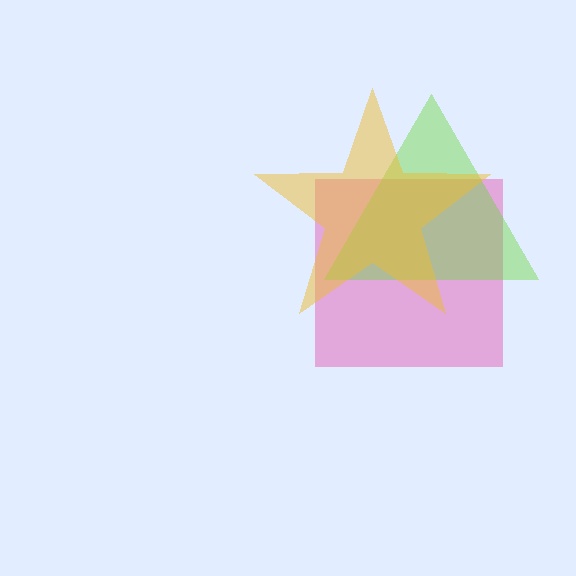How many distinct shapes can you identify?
There are 3 distinct shapes: a pink square, a lime triangle, a yellow star.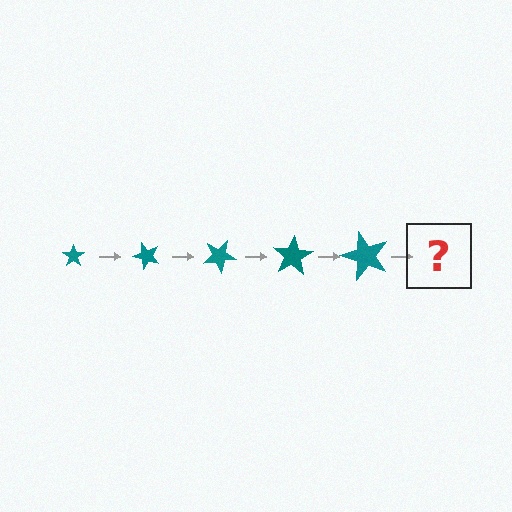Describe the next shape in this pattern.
It should be a star, larger than the previous one and rotated 250 degrees from the start.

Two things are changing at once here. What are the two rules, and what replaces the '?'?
The two rules are that the star grows larger each step and it rotates 50 degrees each step. The '?' should be a star, larger than the previous one and rotated 250 degrees from the start.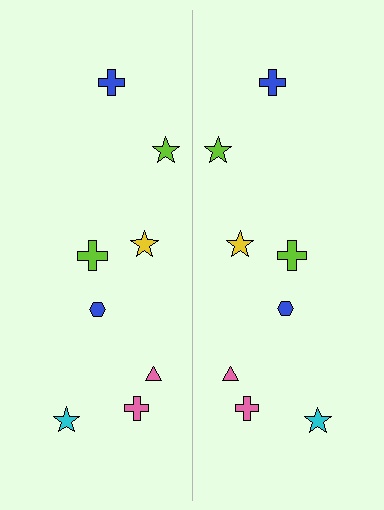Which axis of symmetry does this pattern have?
The pattern has a vertical axis of symmetry running through the center of the image.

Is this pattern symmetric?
Yes, this pattern has bilateral (reflection) symmetry.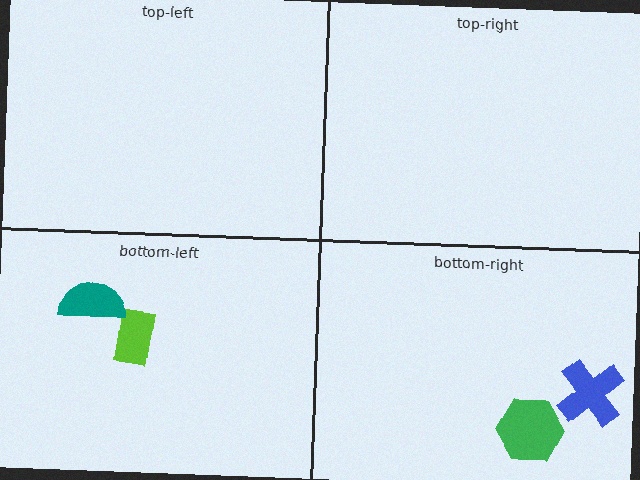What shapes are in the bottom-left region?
The lime rectangle, the teal semicircle.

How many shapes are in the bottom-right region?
2.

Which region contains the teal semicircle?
The bottom-left region.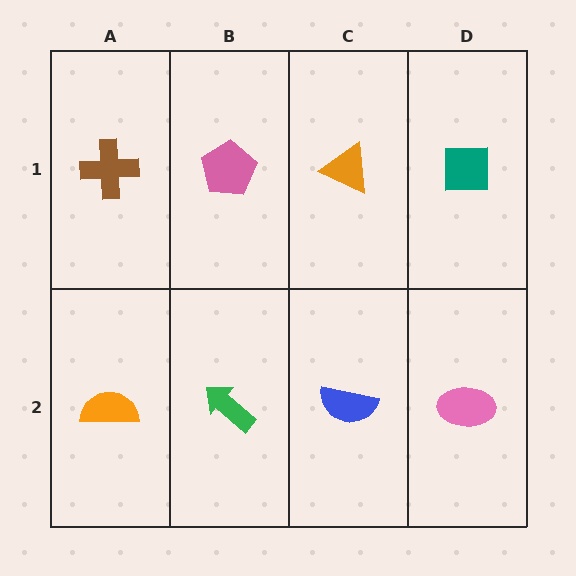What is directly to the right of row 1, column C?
A teal square.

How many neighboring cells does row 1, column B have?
3.